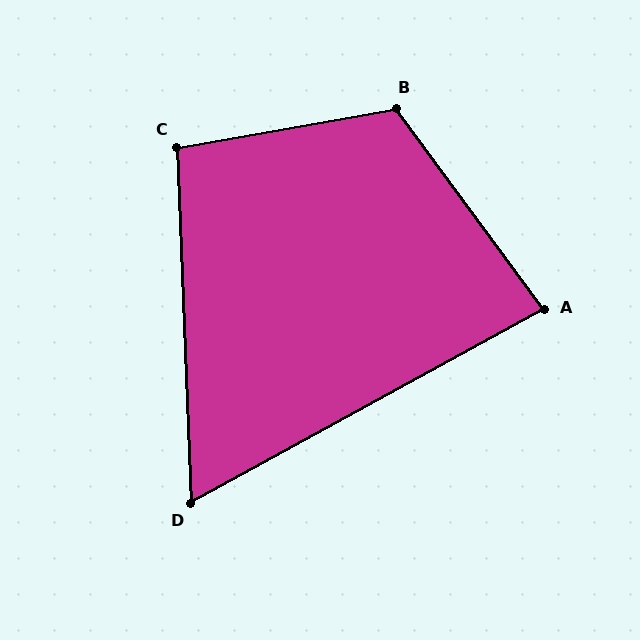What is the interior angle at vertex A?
Approximately 82 degrees (acute).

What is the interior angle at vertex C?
Approximately 98 degrees (obtuse).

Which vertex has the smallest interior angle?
D, at approximately 63 degrees.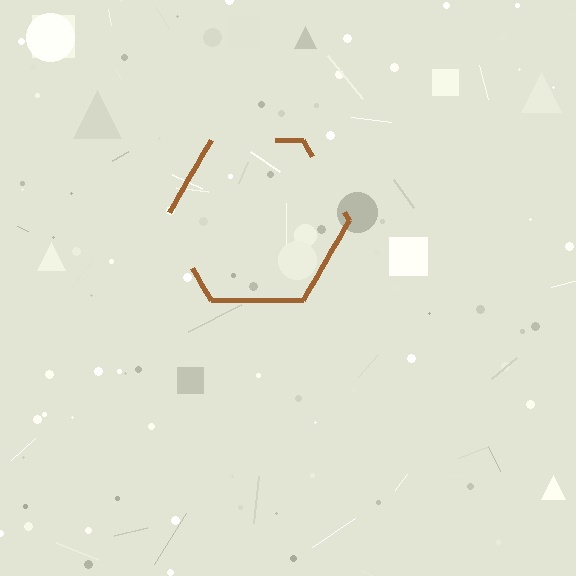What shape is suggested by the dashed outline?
The dashed outline suggests a hexagon.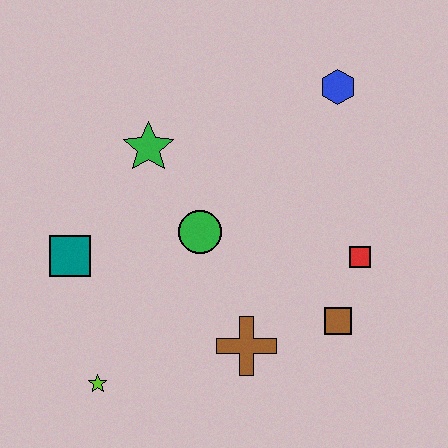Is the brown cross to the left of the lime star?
No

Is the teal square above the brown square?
Yes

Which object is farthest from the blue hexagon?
The lime star is farthest from the blue hexagon.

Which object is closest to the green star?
The green circle is closest to the green star.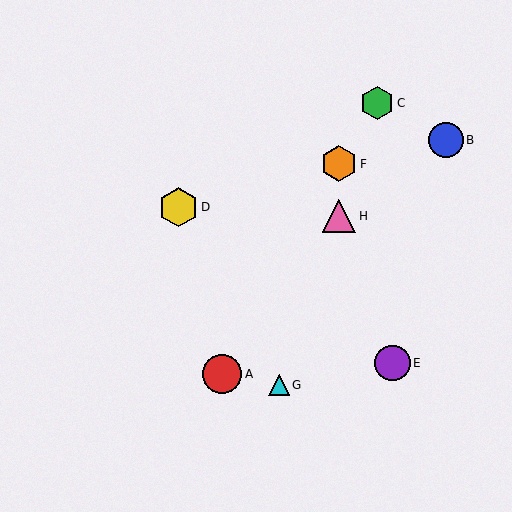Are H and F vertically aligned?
Yes, both are at x≈339.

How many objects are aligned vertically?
2 objects (F, H) are aligned vertically.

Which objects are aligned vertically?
Objects F, H are aligned vertically.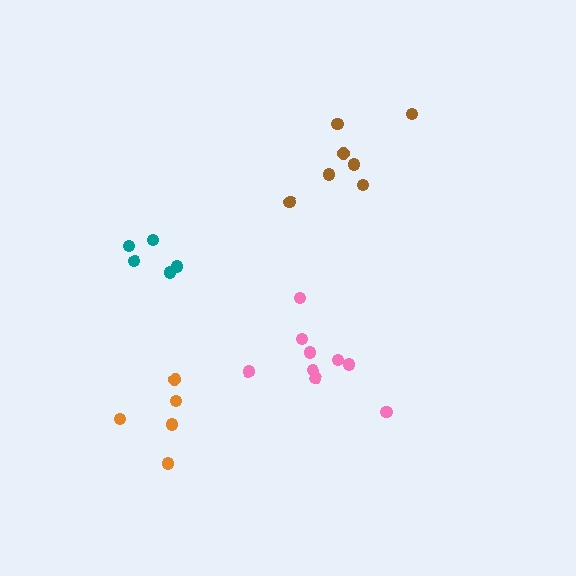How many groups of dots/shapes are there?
There are 4 groups.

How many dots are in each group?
Group 1: 9 dots, Group 2: 7 dots, Group 3: 5 dots, Group 4: 5 dots (26 total).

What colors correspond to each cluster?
The clusters are colored: pink, brown, teal, orange.